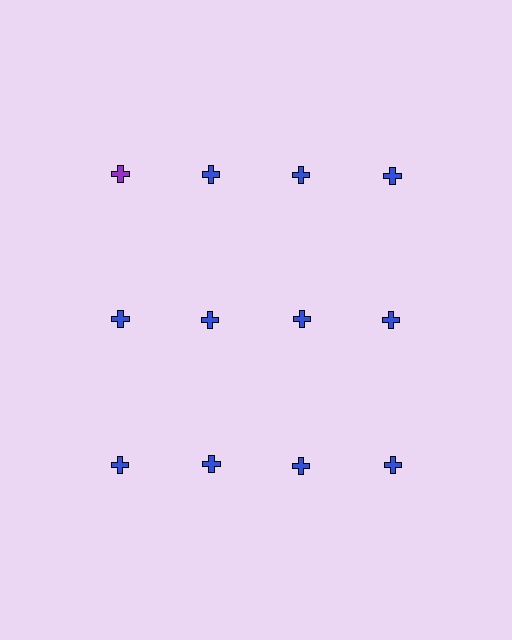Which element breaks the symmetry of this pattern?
The purple cross in the top row, leftmost column breaks the symmetry. All other shapes are blue crosses.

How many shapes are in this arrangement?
There are 12 shapes arranged in a grid pattern.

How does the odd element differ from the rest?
It has a different color: purple instead of blue.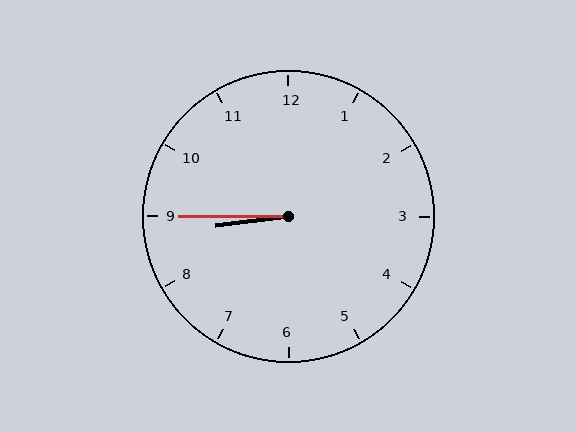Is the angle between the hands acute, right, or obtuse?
It is acute.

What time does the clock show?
8:45.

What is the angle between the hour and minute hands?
Approximately 8 degrees.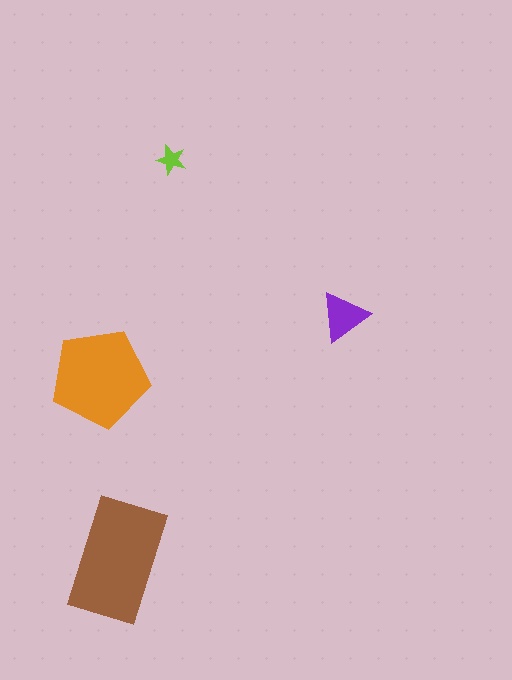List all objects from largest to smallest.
The brown rectangle, the orange pentagon, the purple triangle, the lime star.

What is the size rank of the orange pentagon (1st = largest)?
2nd.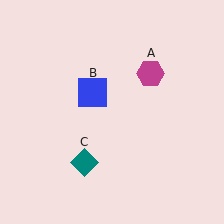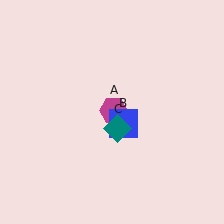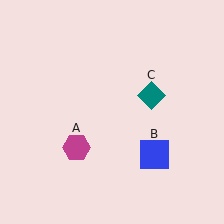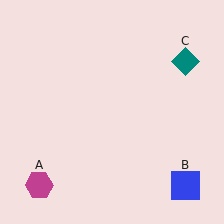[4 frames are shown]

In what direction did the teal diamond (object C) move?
The teal diamond (object C) moved up and to the right.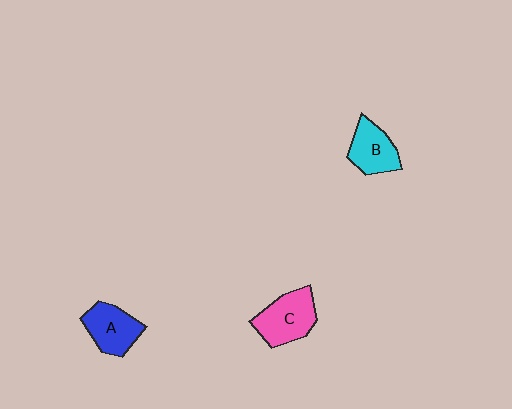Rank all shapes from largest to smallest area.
From largest to smallest: C (pink), A (blue), B (cyan).